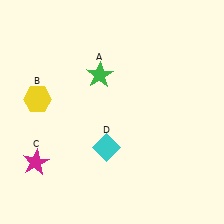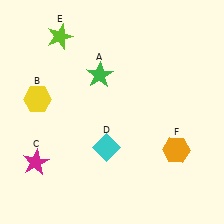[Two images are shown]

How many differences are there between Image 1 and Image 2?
There are 2 differences between the two images.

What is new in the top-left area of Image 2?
A lime star (E) was added in the top-left area of Image 2.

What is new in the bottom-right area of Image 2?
An orange hexagon (F) was added in the bottom-right area of Image 2.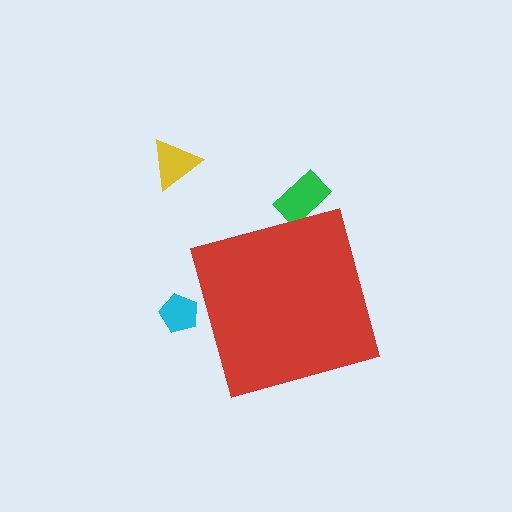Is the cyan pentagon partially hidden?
Yes, the cyan pentagon is partially hidden behind the red diamond.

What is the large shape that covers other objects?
A red diamond.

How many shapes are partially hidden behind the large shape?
2 shapes are partially hidden.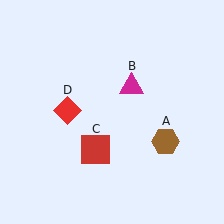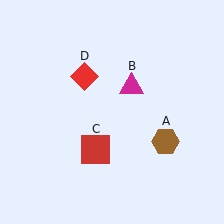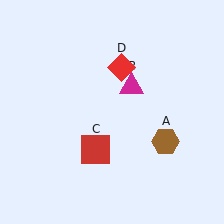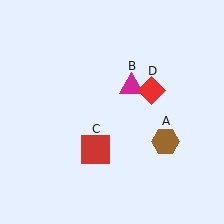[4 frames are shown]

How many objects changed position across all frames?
1 object changed position: red diamond (object D).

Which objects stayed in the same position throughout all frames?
Brown hexagon (object A) and magenta triangle (object B) and red square (object C) remained stationary.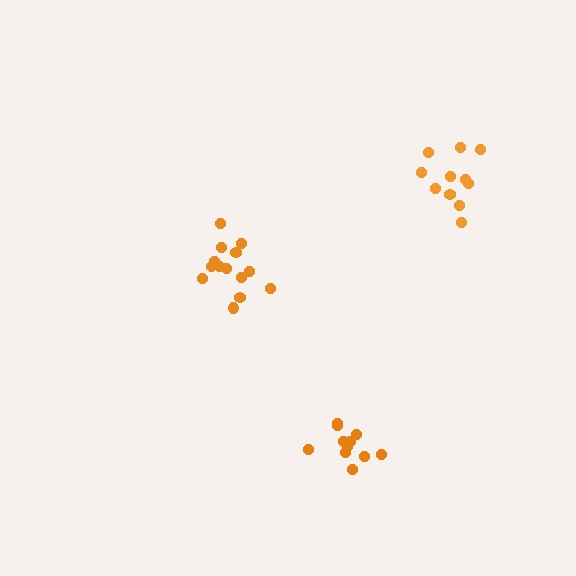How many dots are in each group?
Group 1: 11 dots, Group 2: 11 dots, Group 3: 14 dots (36 total).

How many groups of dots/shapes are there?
There are 3 groups.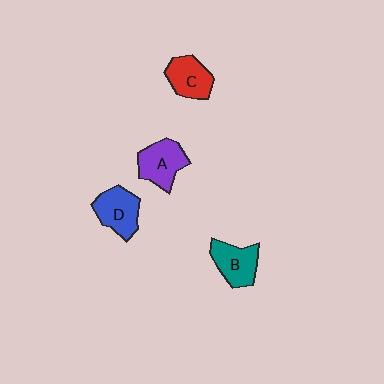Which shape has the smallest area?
Shape C (red).